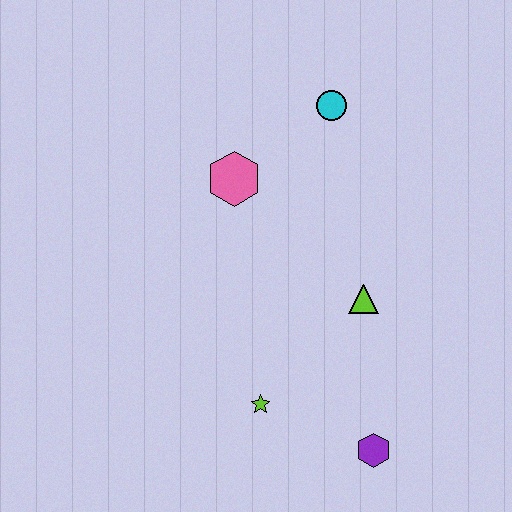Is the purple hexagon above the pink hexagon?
No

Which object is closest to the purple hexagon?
The lime star is closest to the purple hexagon.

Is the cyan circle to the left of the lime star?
No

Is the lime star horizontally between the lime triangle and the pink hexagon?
Yes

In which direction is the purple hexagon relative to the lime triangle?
The purple hexagon is below the lime triangle.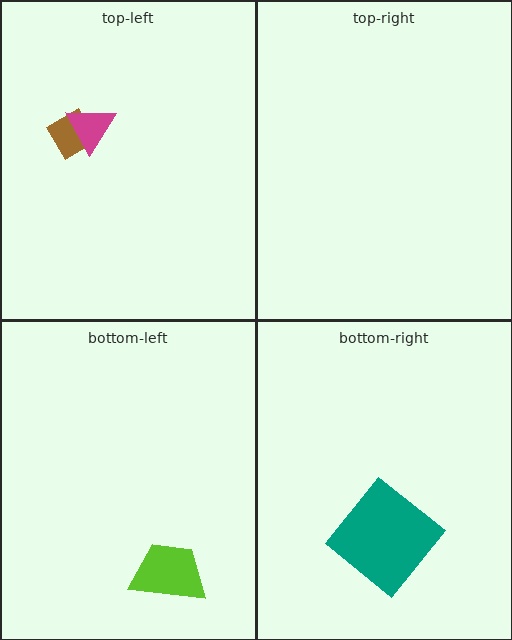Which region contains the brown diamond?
The top-left region.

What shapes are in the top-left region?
The brown diamond, the magenta triangle.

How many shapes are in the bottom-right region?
1.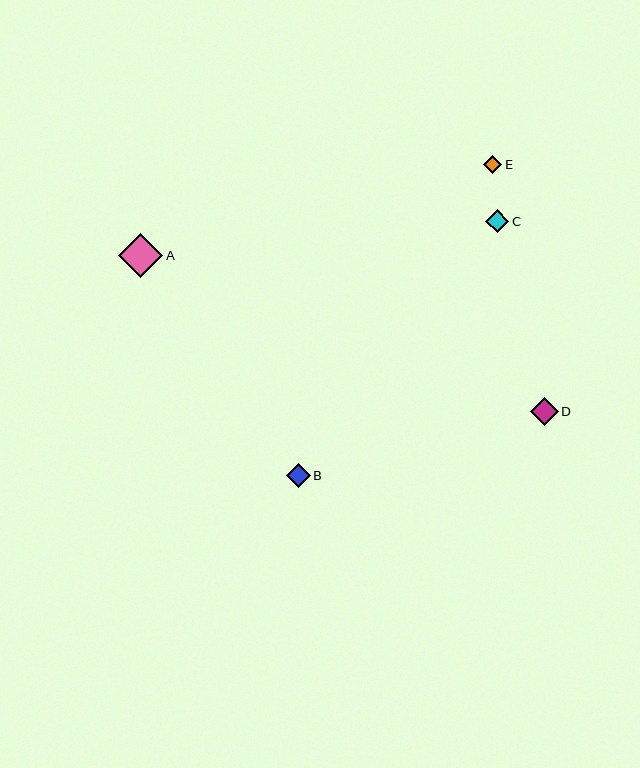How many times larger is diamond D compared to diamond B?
Diamond D is approximately 1.1 times the size of diamond B.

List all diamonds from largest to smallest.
From largest to smallest: A, D, B, C, E.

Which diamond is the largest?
Diamond A is the largest with a size of approximately 44 pixels.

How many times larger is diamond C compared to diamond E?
Diamond C is approximately 1.2 times the size of diamond E.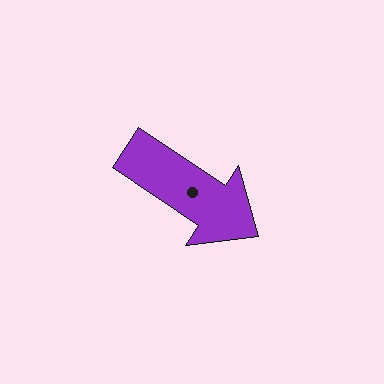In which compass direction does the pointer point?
Southeast.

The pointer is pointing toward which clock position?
Roughly 4 o'clock.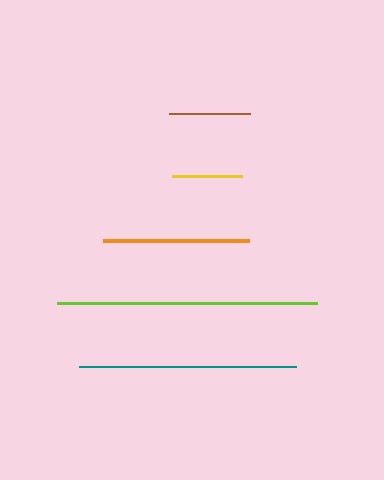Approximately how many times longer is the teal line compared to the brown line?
The teal line is approximately 2.7 times the length of the brown line.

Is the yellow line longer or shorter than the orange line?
The orange line is longer than the yellow line.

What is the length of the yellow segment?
The yellow segment is approximately 70 pixels long.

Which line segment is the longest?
The lime line is the longest at approximately 259 pixels.